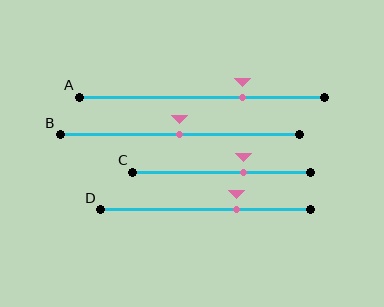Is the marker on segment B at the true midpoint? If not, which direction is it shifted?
Yes, the marker on segment B is at the true midpoint.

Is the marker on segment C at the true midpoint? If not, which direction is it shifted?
No, the marker on segment C is shifted to the right by about 12% of the segment length.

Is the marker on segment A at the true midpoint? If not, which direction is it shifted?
No, the marker on segment A is shifted to the right by about 17% of the segment length.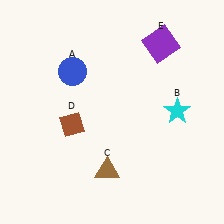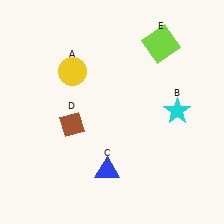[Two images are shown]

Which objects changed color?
A changed from blue to yellow. C changed from brown to blue. E changed from purple to lime.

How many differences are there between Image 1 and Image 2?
There are 3 differences between the two images.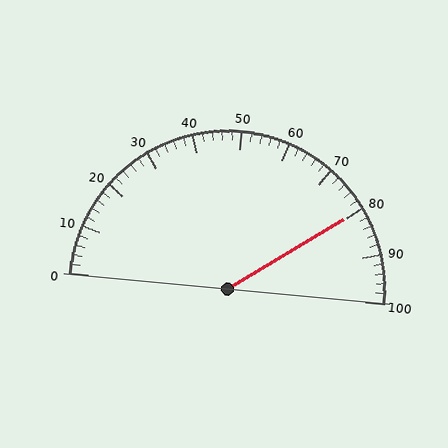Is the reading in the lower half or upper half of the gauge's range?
The reading is in the upper half of the range (0 to 100).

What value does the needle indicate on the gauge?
The needle indicates approximately 80.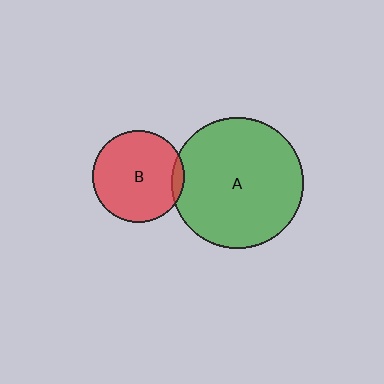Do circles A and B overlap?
Yes.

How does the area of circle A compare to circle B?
Approximately 2.0 times.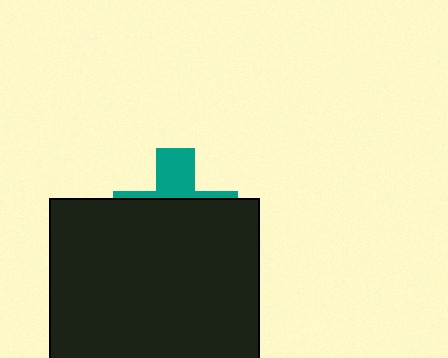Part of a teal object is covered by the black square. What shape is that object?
It is a cross.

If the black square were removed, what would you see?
You would see the complete teal cross.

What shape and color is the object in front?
The object in front is a black square.